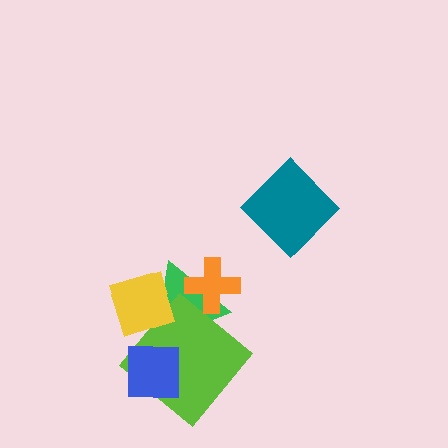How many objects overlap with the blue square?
2 objects overlap with the blue square.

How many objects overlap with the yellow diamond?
2 objects overlap with the yellow diamond.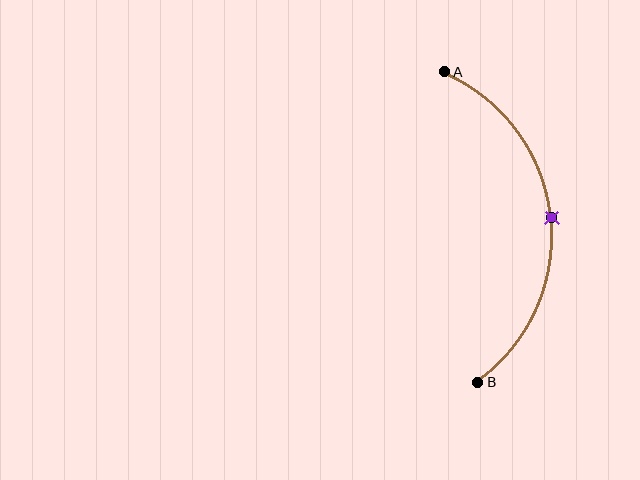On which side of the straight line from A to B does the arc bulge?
The arc bulges to the right of the straight line connecting A and B.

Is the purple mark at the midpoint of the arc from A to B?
Yes. The purple mark lies on the arc at equal arc-length from both A and B — it is the arc midpoint.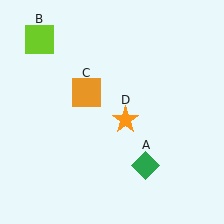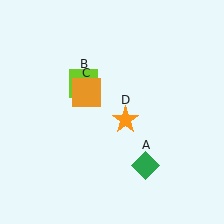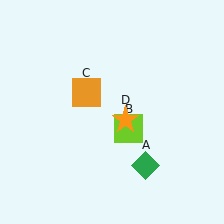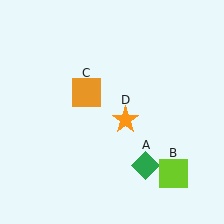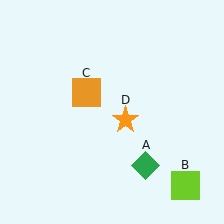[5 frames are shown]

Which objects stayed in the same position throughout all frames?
Green diamond (object A) and orange square (object C) and orange star (object D) remained stationary.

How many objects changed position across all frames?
1 object changed position: lime square (object B).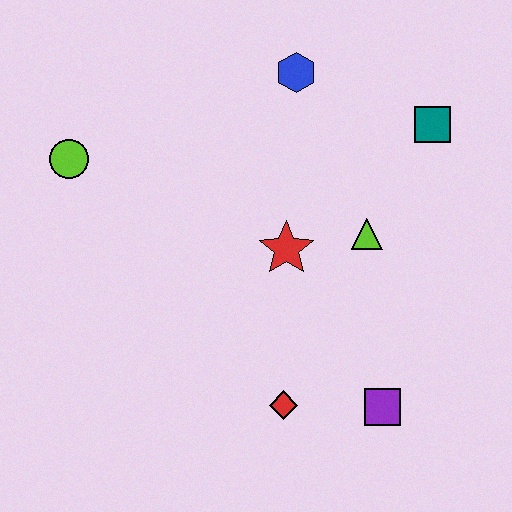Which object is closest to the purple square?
The red diamond is closest to the purple square.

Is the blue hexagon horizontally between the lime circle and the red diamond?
No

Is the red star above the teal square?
No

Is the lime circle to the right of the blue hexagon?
No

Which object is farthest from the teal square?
The lime circle is farthest from the teal square.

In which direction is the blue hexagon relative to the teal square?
The blue hexagon is to the left of the teal square.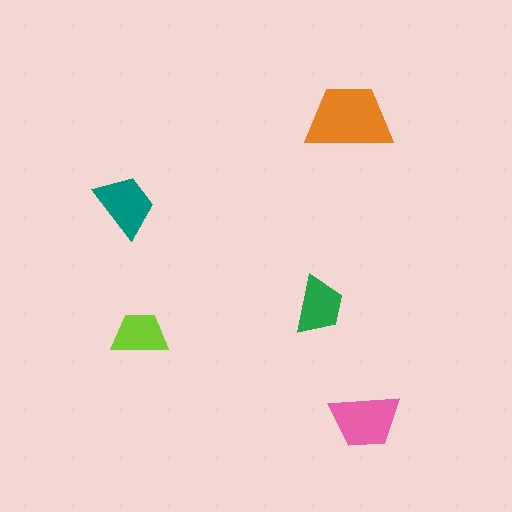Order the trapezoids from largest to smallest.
the orange one, the pink one, the teal one, the green one, the lime one.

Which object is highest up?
The orange trapezoid is topmost.